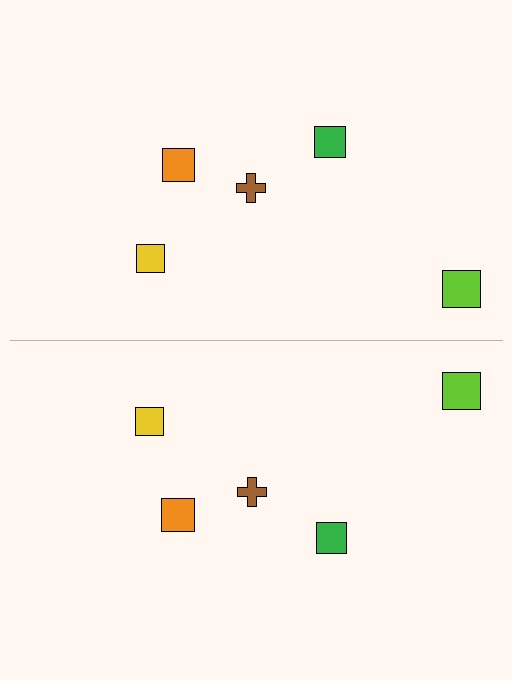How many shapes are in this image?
There are 10 shapes in this image.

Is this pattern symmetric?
Yes, this pattern has bilateral (reflection) symmetry.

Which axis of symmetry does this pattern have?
The pattern has a horizontal axis of symmetry running through the center of the image.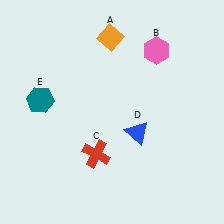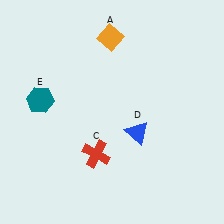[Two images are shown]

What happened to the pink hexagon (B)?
The pink hexagon (B) was removed in Image 2. It was in the top-right area of Image 1.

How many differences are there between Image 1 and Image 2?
There is 1 difference between the two images.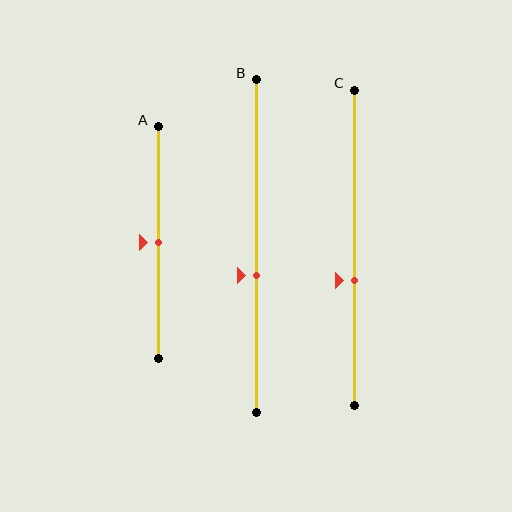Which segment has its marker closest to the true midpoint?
Segment A has its marker closest to the true midpoint.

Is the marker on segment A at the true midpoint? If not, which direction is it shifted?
Yes, the marker on segment A is at the true midpoint.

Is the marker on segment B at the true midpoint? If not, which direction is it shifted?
No, the marker on segment B is shifted downward by about 9% of the segment length.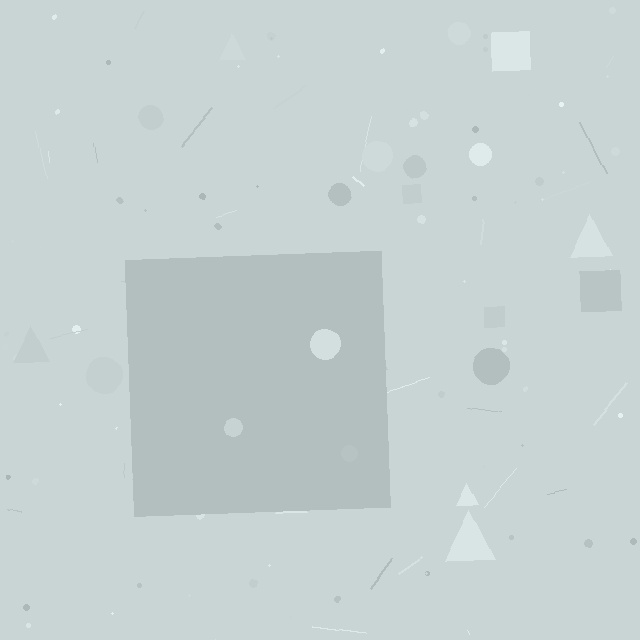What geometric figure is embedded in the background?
A square is embedded in the background.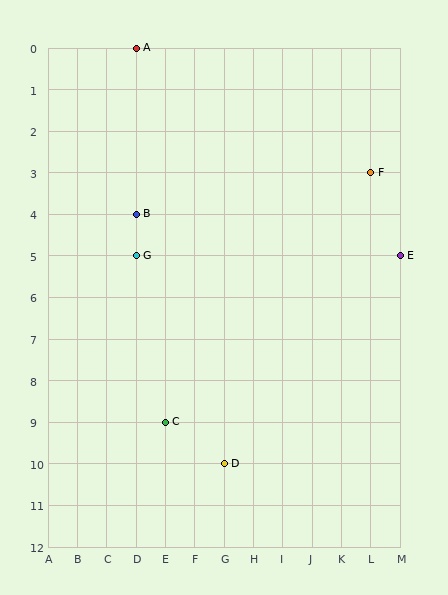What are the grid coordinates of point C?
Point C is at grid coordinates (E, 9).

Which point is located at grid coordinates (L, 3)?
Point F is at (L, 3).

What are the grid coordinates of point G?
Point G is at grid coordinates (D, 5).